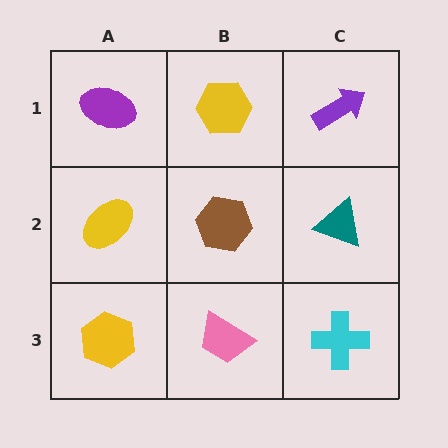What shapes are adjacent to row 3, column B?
A brown hexagon (row 2, column B), a yellow hexagon (row 3, column A), a cyan cross (row 3, column C).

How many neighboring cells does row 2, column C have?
3.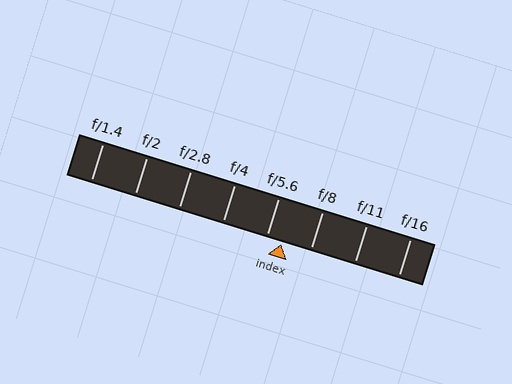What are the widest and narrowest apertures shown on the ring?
The widest aperture shown is f/1.4 and the narrowest is f/16.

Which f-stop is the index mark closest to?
The index mark is closest to f/5.6.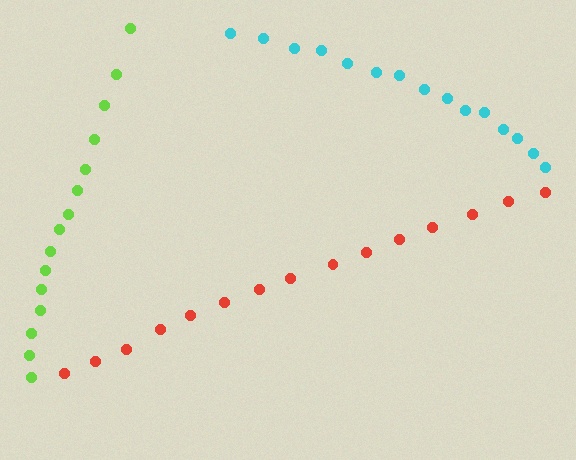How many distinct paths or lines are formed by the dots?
There are 3 distinct paths.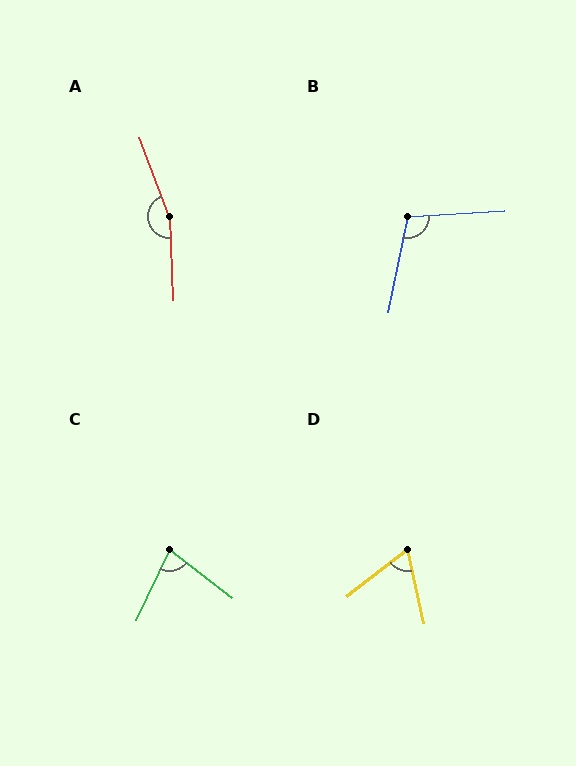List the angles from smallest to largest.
D (65°), C (78°), B (105°), A (162°).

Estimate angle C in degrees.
Approximately 78 degrees.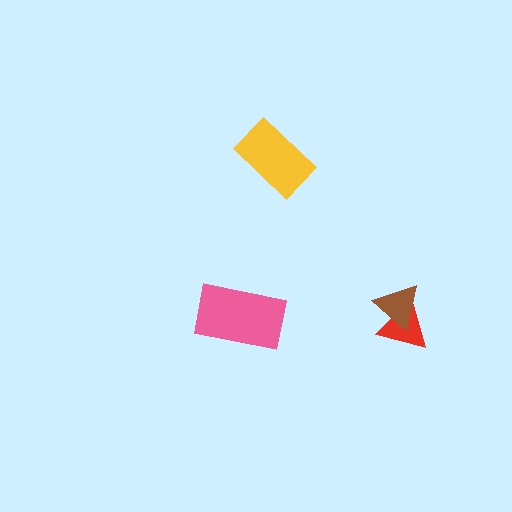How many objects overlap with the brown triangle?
1 object overlaps with the brown triangle.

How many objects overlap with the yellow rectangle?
0 objects overlap with the yellow rectangle.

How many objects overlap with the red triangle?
1 object overlaps with the red triangle.